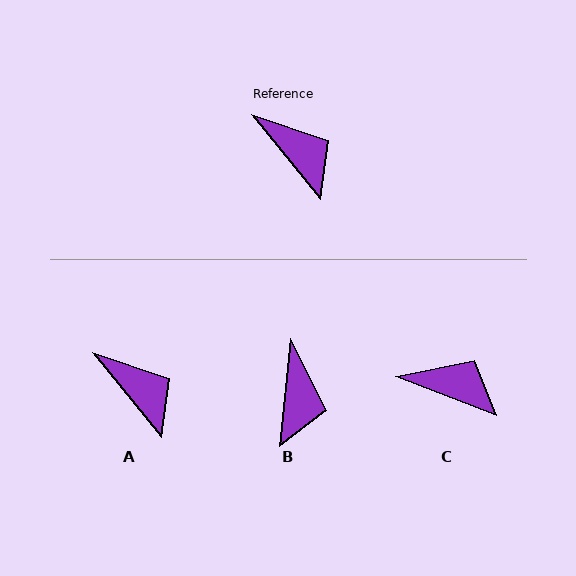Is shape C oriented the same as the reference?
No, it is off by about 30 degrees.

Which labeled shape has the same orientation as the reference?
A.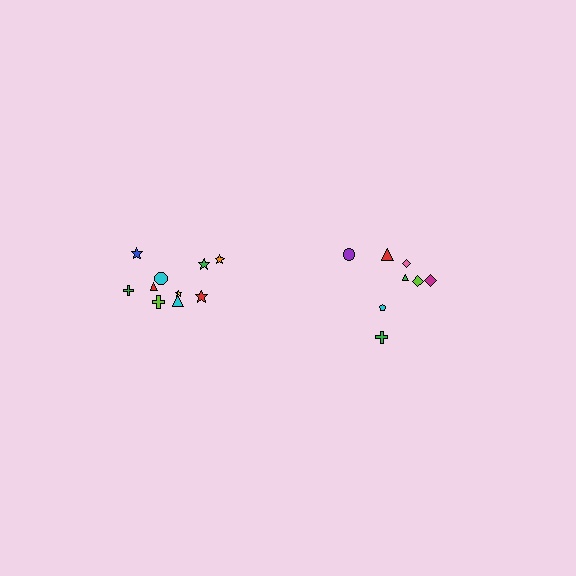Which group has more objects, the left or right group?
The left group.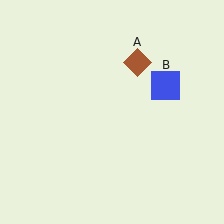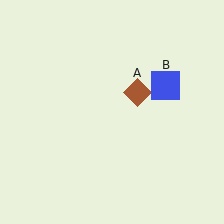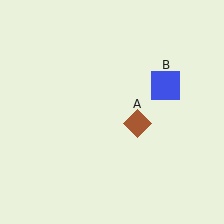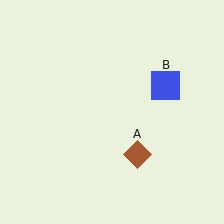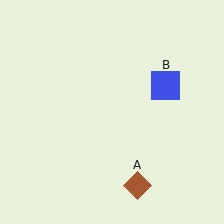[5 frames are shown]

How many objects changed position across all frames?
1 object changed position: brown diamond (object A).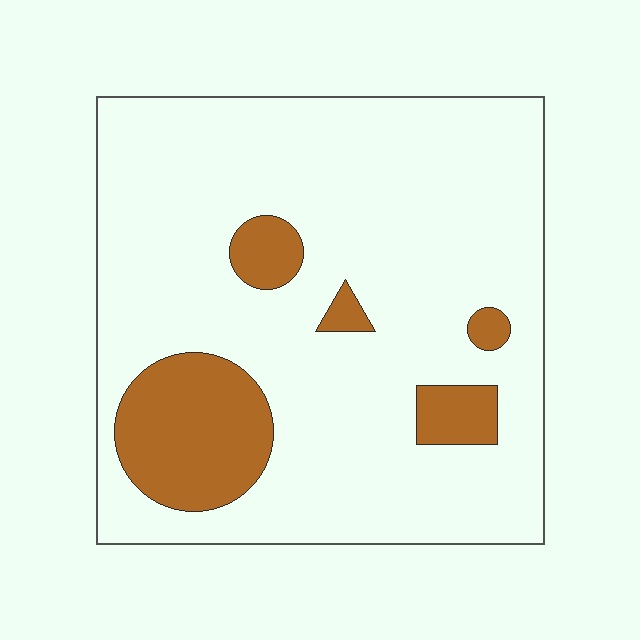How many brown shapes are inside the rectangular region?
5.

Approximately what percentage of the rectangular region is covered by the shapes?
Approximately 15%.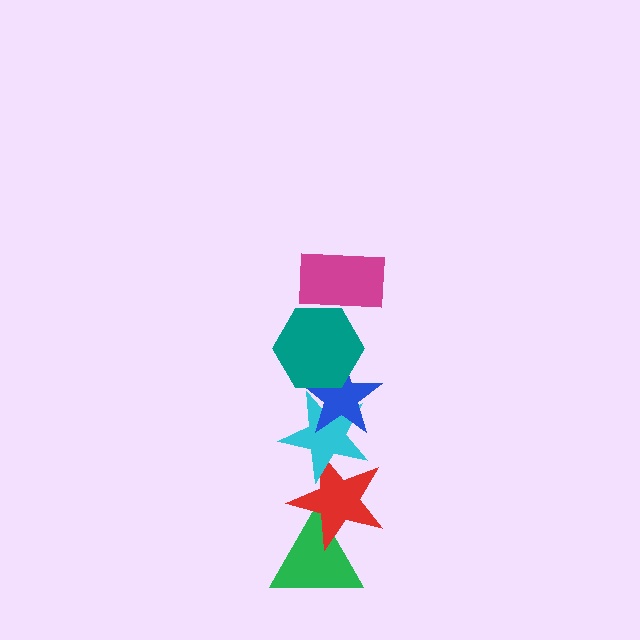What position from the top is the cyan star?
The cyan star is 4th from the top.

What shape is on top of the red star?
The cyan star is on top of the red star.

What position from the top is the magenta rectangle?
The magenta rectangle is 1st from the top.